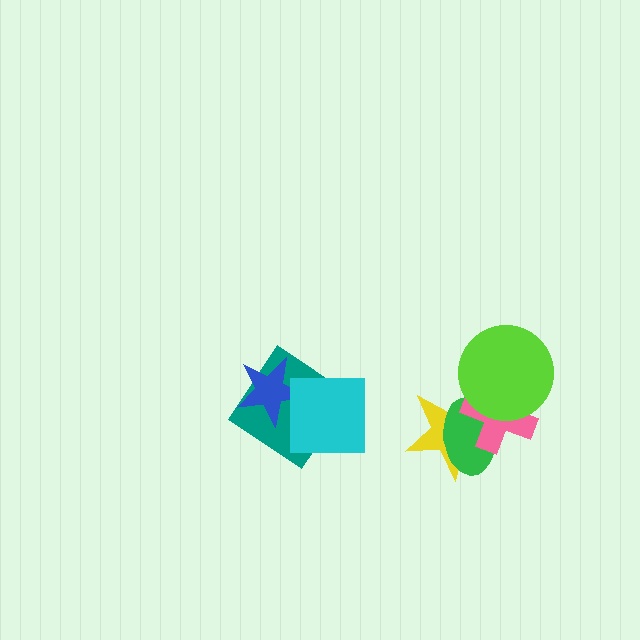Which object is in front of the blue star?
The cyan square is in front of the blue star.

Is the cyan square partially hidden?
No, no other shape covers it.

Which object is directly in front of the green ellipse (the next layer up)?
The pink cross is directly in front of the green ellipse.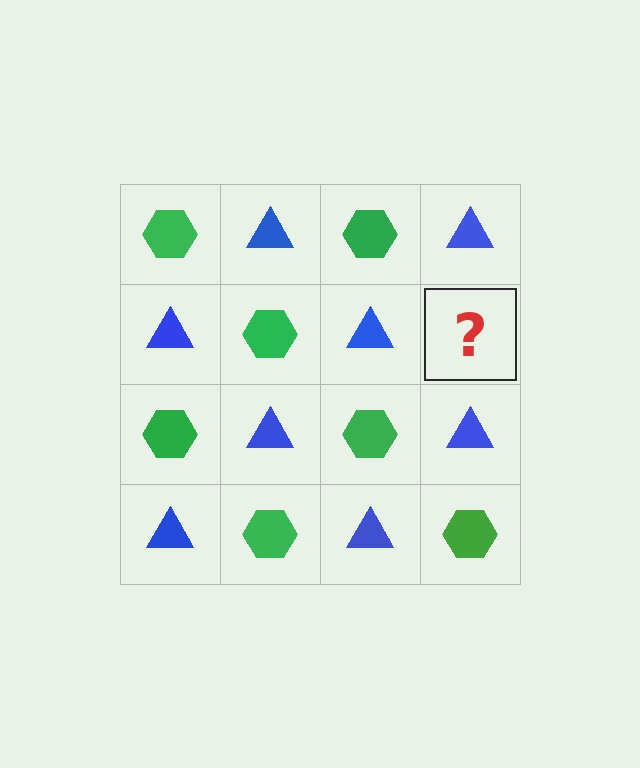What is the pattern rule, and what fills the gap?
The rule is that it alternates green hexagon and blue triangle in a checkerboard pattern. The gap should be filled with a green hexagon.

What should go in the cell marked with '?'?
The missing cell should contain a green hexagon.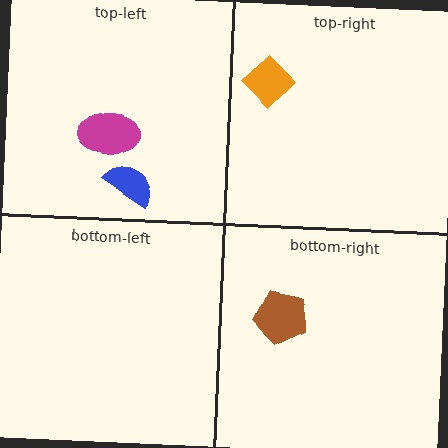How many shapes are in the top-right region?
1.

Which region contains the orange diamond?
The top-right region.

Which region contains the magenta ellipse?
The top-left region.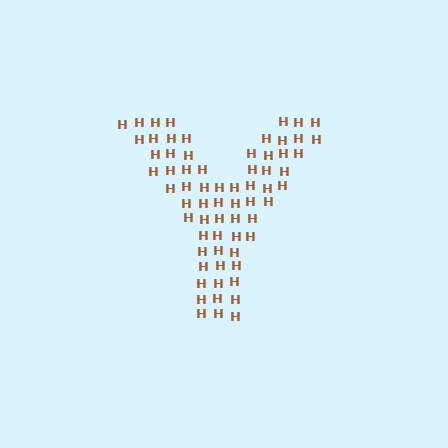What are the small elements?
The small elements are letter H's.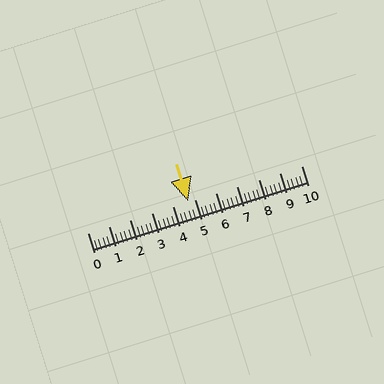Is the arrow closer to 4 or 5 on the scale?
The arrow is closer to 5.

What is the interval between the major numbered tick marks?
The major tick marks are spaced 1 units apart.